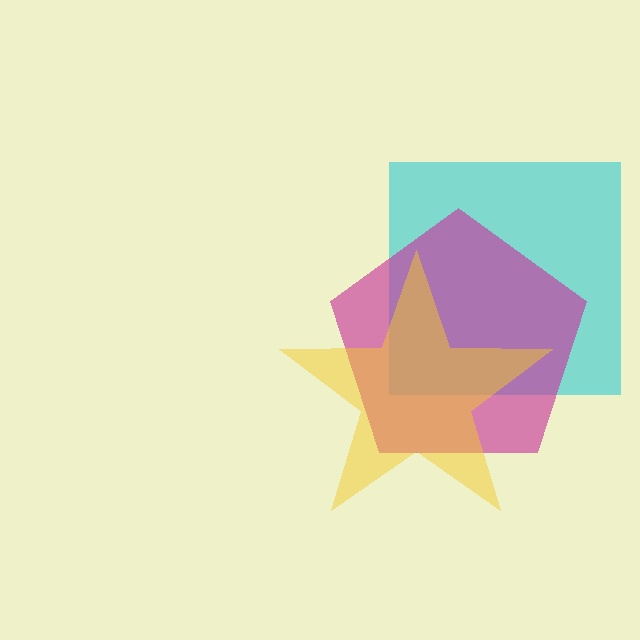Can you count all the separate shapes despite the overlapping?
Yes, there are 3 separate shapes.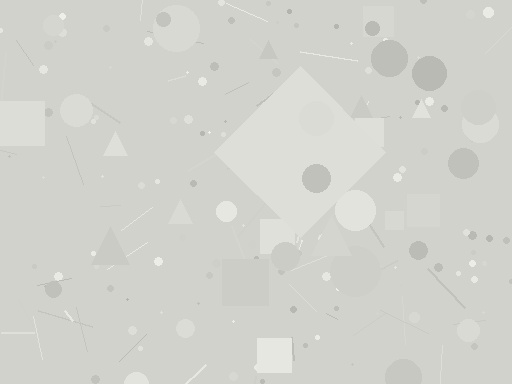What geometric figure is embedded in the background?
A diamond is embedded in the background.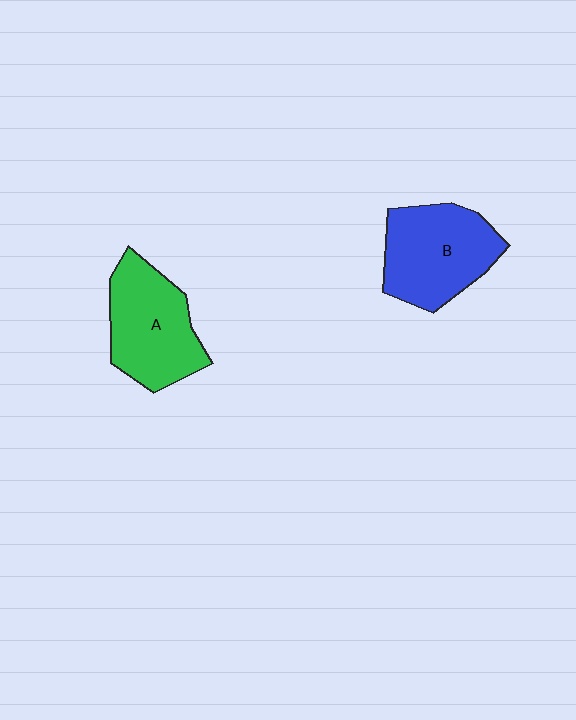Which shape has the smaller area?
Shape A (green).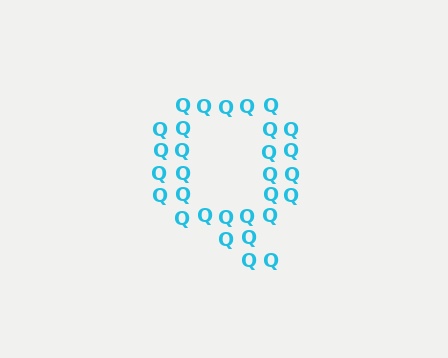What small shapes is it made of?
It is made of small letter Q's.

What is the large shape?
The large shape is the letter Q.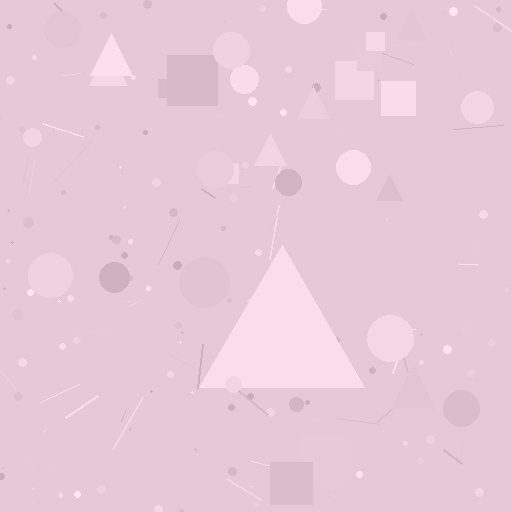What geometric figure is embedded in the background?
A triangle is embedded in the background.